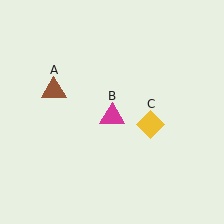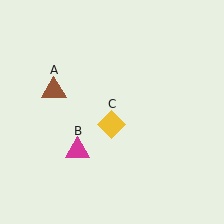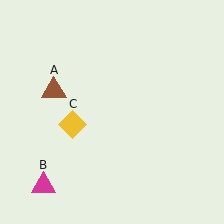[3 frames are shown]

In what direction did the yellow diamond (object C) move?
The yellow diamond (object C) moved left.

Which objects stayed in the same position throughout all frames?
Brown triangle (object A) remained stationary.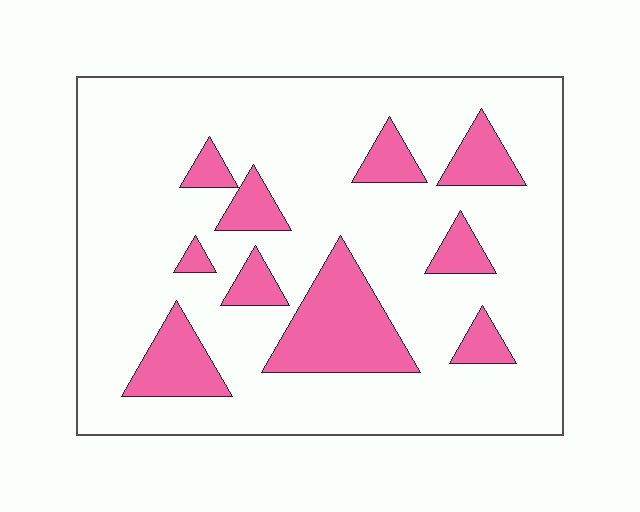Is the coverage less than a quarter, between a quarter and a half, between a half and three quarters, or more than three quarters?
Less than a quarter.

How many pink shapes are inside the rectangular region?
10.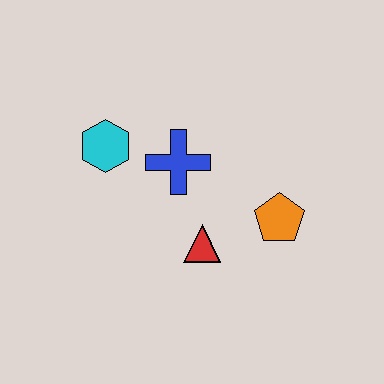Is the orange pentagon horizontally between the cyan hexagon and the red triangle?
No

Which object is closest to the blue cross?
The cyan hexagon is closest to the blue cross.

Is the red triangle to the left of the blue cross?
No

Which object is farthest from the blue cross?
The orange pentagon is farthest from the blue cross.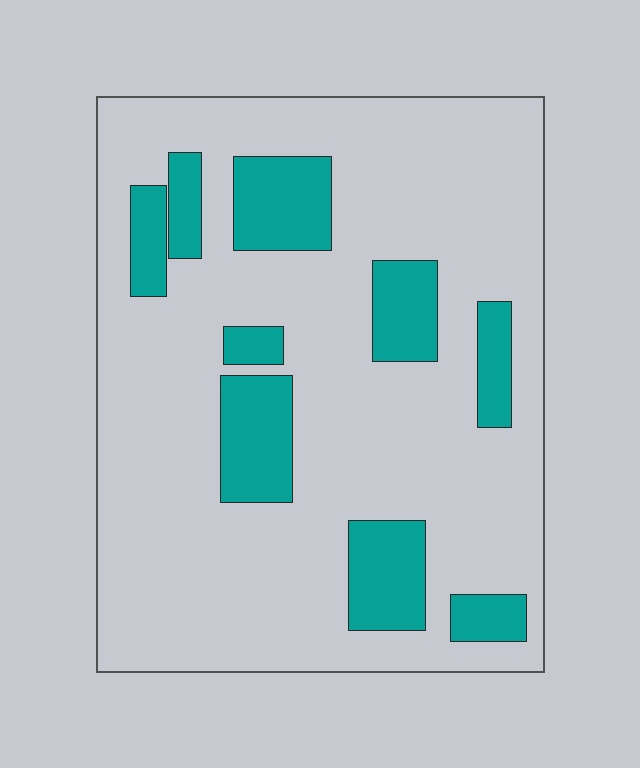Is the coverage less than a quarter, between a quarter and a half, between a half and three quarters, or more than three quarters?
Less than a quarter.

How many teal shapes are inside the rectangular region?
9.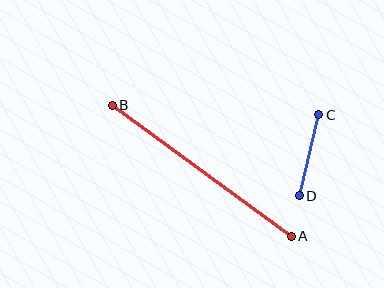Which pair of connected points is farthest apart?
Points A and B are farthest apart.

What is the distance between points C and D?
The distance is approximately 83 pixels.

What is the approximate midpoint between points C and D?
The midpoint is at approximately (309, 155) pixels.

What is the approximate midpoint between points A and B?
The midpoint is at approximately (202, 171) pixels.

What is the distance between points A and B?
The distance is approximately 222 pixels.